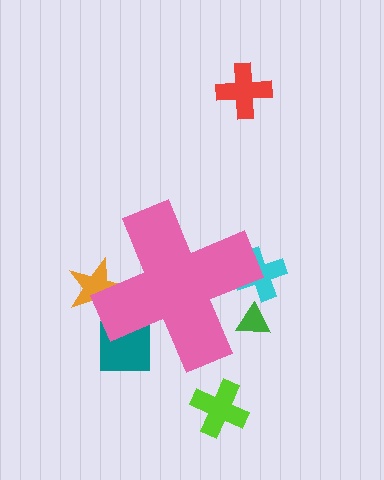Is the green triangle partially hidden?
Yes, the green triangle is partially hidden behind the pink cross.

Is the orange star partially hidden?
Yes, the orange star is partially hidden behind the pink cross.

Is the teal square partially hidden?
Yes, the teal square is partially hidden behind the pink cross.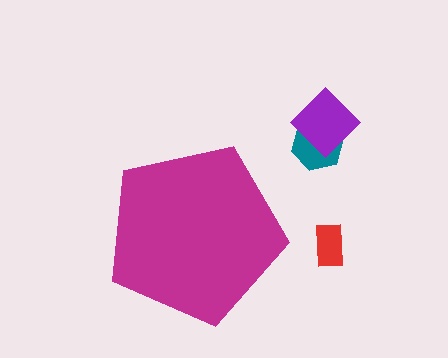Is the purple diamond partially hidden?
No, the purple diamond is fully visible.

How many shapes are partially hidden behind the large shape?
0 shapes are partially hidden.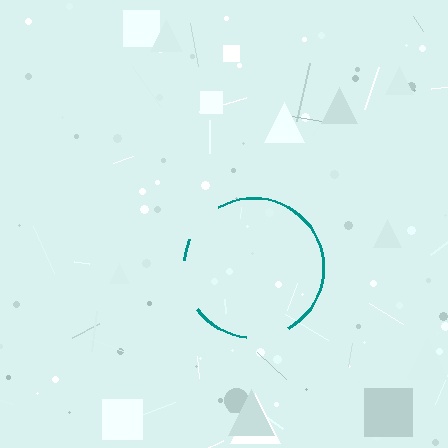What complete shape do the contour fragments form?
The contour fragments form a circle.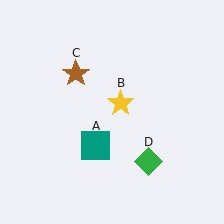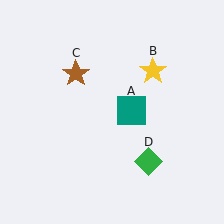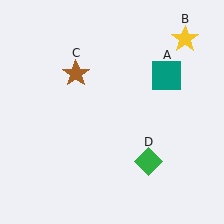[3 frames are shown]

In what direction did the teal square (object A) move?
The teal square (object A) moved up and to the right.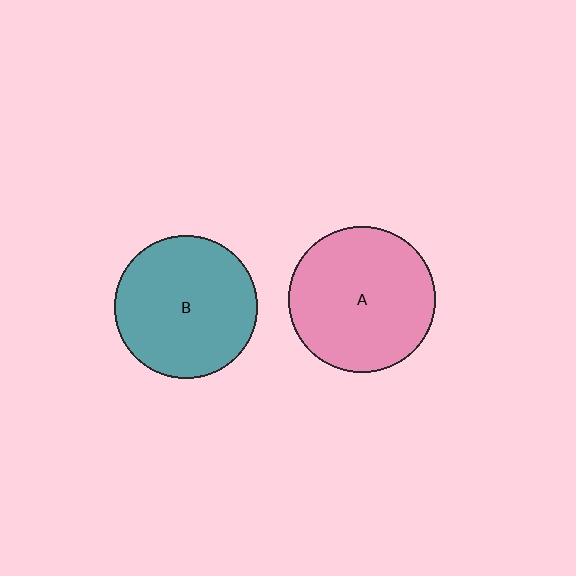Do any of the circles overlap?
No, none of the circles overlap.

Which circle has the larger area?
Circle A (pink).